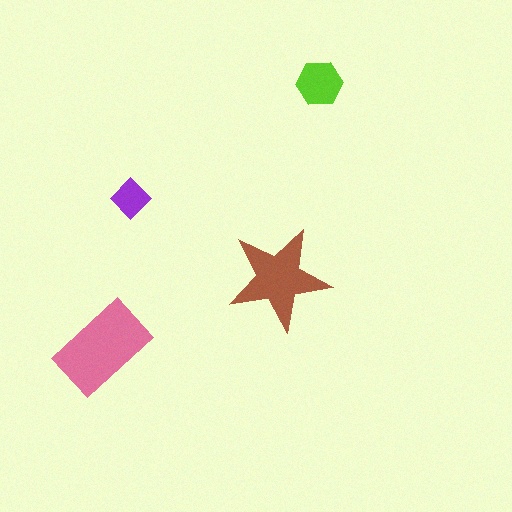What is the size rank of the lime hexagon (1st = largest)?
3rd.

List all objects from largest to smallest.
The pink rectangle, the brown star, the lime hexagon, the purple diamond.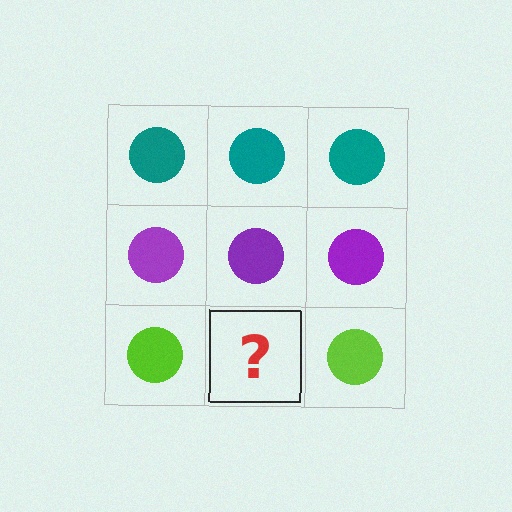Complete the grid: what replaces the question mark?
The question mark should be replaced with a lime circle.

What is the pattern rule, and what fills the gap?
The rule is that each row has a consistent color. The gap should be filled with a lime circle.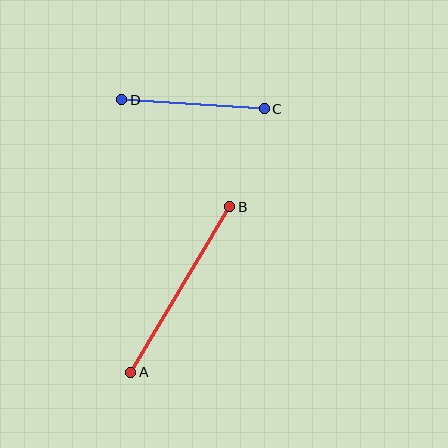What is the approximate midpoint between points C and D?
The midpoint is at approximately (193, 104) pixels.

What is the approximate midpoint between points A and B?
The midpoint is at approximately (180, 290) pixels.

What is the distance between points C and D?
The distance is approximately 143 pixels.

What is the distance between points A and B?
The distance is approximately 192 pixels.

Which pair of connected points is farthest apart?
Points A and B are farthest apart.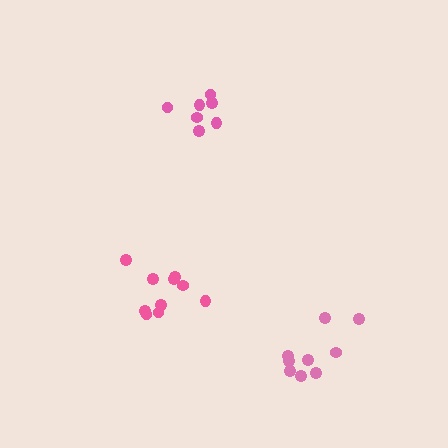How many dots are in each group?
Group 1: 10 dots, Group 2: 9 dots, Group 3: 7 dots (26 total).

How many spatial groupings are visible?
There are 3 spatial groupings.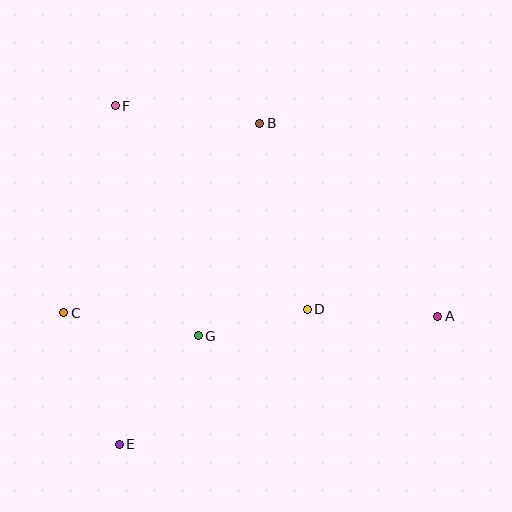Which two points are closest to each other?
Points D and G are closest to each other.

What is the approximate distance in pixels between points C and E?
The distance between C and E is approximately 142 pixels.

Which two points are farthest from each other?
Points A and F are farthest from each other.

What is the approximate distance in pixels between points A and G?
The distance between A and G is approximately 240 pixels.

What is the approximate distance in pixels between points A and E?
The distance between A and E is approximately 343 pixels.